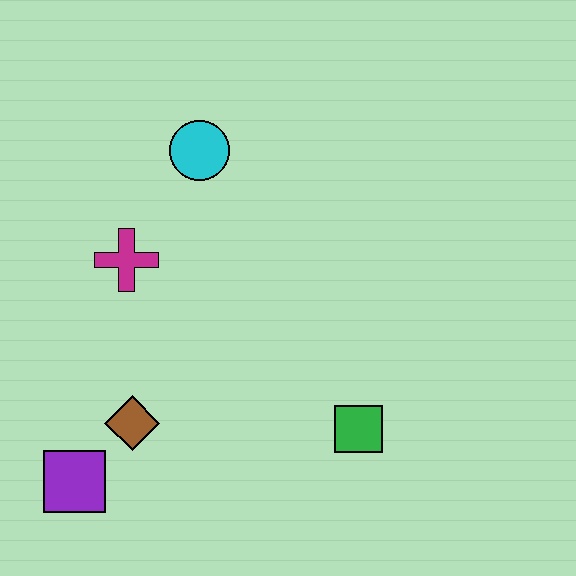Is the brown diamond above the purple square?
Yes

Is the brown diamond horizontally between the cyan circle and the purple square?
Yes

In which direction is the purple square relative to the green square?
The purple square is to the left of the green square.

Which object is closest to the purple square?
The brown diamond is closest to the purple square.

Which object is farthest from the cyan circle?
The purple square is farthest from the cyan circle.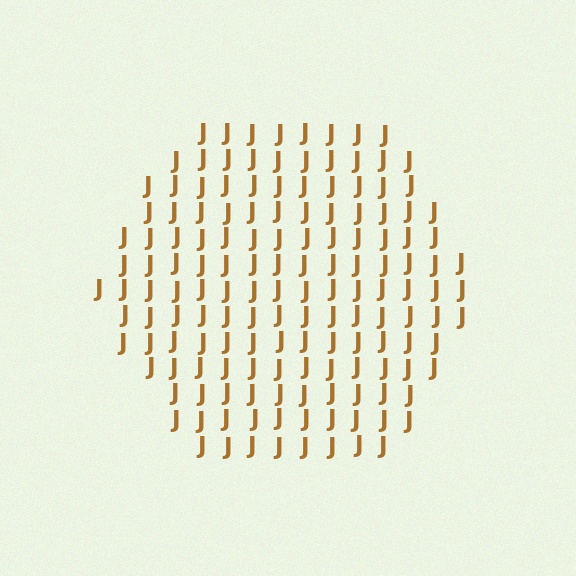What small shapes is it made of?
It is made of small letter J's.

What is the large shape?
The large shape is a hexagon.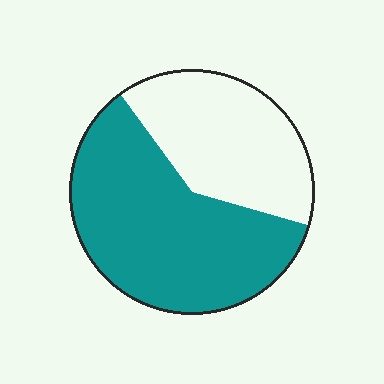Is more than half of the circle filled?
Yes.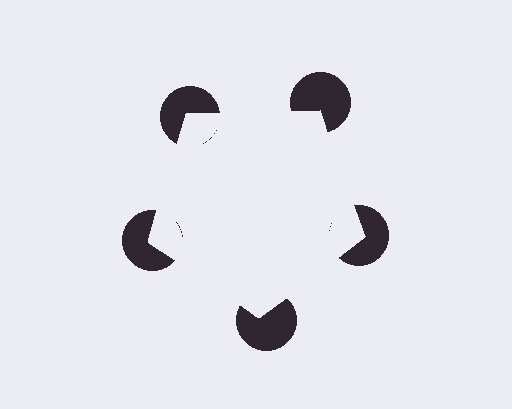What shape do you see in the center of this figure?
An illusory pentagon — its edges are inferred from the aligned wedge cuts in the pac-man discs, not physically drawn.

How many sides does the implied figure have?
5 sides.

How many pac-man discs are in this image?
There are 5 — one at each vertex of the illusory pentagon.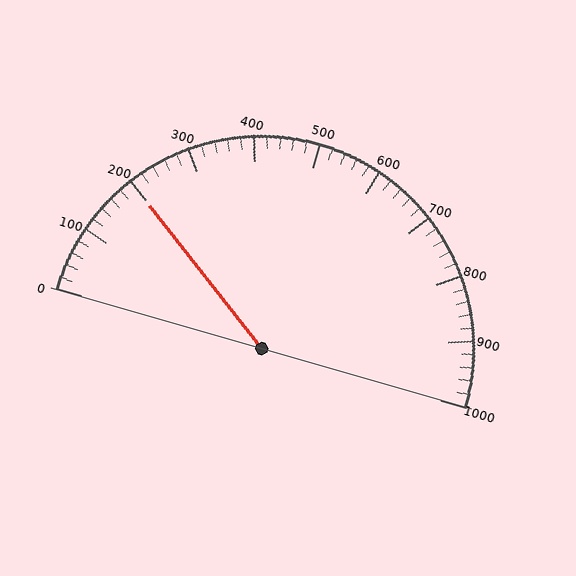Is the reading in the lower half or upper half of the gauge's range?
The reading is in the lower half of the range (0 to 1000).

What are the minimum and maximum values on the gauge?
The gauge ranges from 0 to 1000.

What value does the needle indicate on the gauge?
The needle indicates approximately 200.